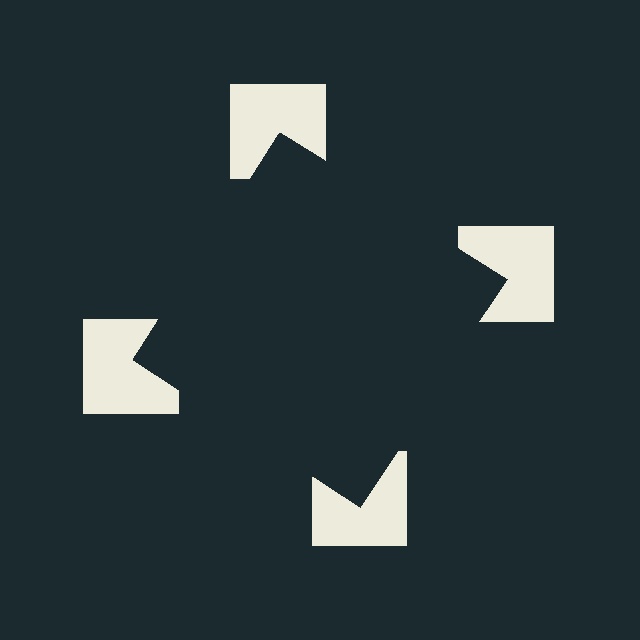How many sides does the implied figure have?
4 sides.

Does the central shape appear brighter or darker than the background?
It typically appears slightly darker than the background, even though no actual brightness change is drawn.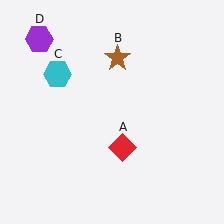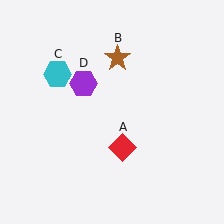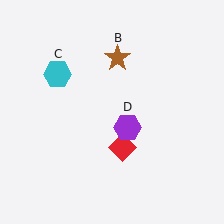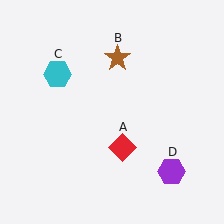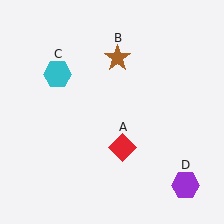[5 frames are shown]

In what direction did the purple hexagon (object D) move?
The purple hexagon (object D) moved down and to the right.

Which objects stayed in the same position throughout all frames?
Red diamond (object A) and brown star (object B) and cyan hexagon (object C) remained stationary.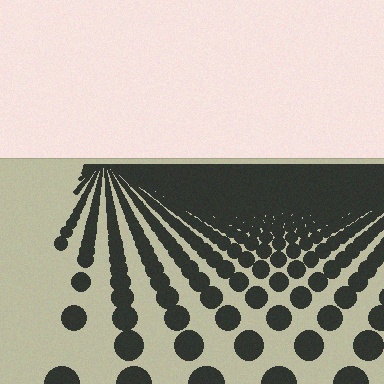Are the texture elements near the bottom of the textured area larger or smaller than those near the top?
Larger. Near the bottom, elements are closer to the viewer and appear at a bigger on-screen size.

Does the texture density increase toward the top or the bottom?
Density increases toward the top.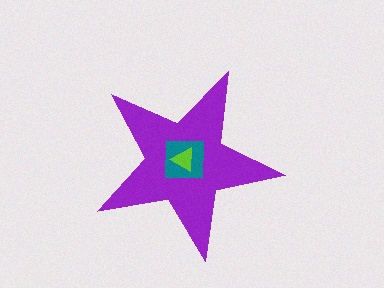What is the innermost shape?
The lime triangle.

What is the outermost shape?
The purple star.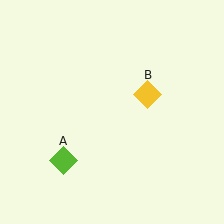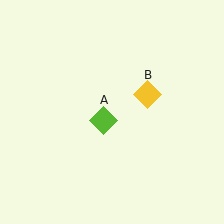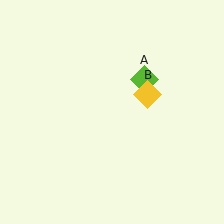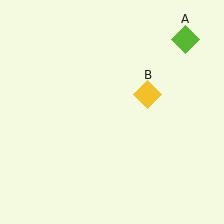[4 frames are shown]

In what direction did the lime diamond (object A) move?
The lime diamond (object A) moved up and to the right.